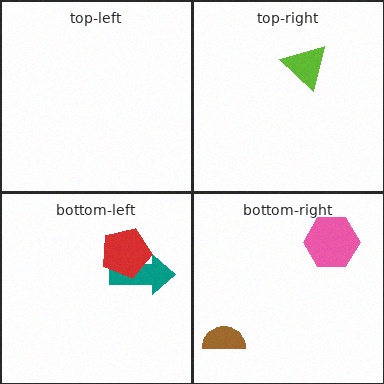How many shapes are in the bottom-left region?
2.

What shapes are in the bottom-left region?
The teal arrow, the red pentagon.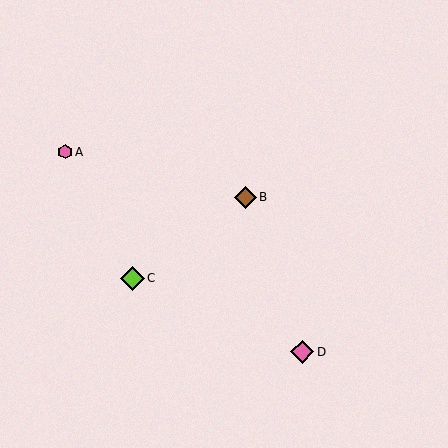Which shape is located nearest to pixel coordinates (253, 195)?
The brown diamond (labeled B) at (245, 197) is nearest to that location.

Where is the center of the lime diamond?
The center of the lime diamond is at (132, 278).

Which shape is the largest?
The lime diamond (labeled C) is the largest.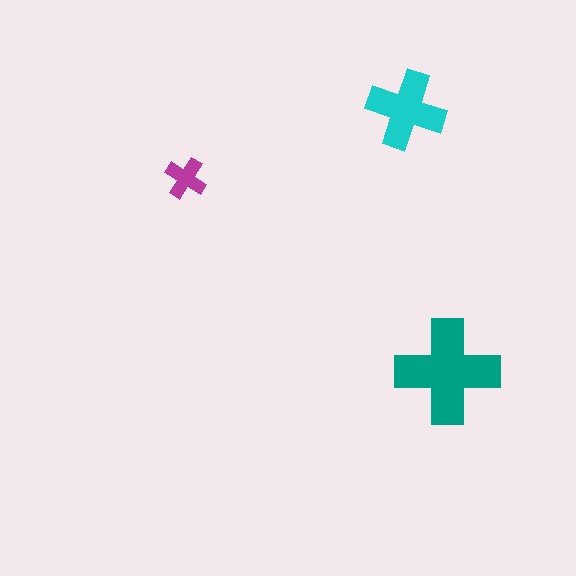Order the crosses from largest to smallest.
the teal one, the cyan one, the magenta one.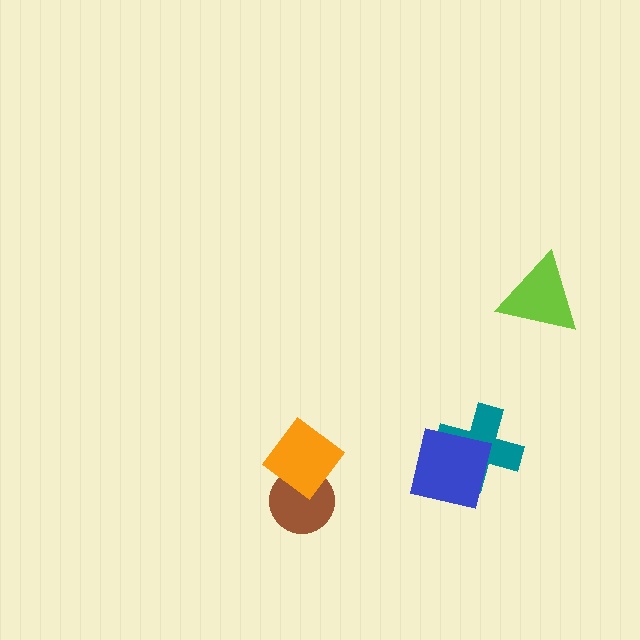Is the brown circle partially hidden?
Yes, it is partially covered by another shape.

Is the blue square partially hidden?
No, no other shape covers it.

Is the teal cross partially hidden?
Yes, it is partially covered by another shape.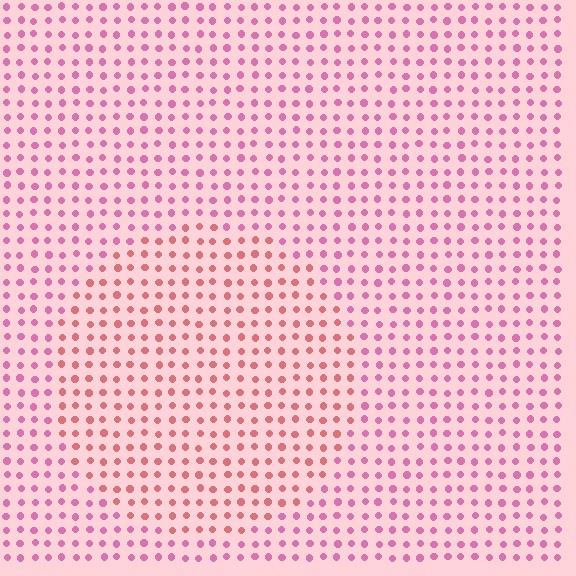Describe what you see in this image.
The image is filled with small pink elements in a uniform arrangement. A circle-shaped region is visible where the elements are tinted to a slightly different hue, forming a subtle color boundary.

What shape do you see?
I see a circle.